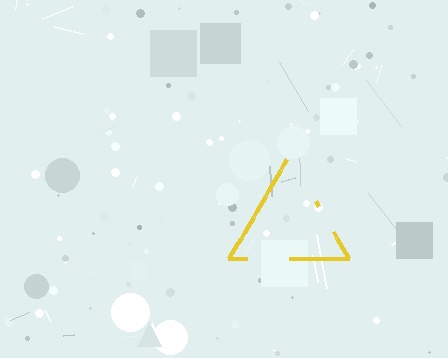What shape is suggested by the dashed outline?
The dashed outline suggests a triangle.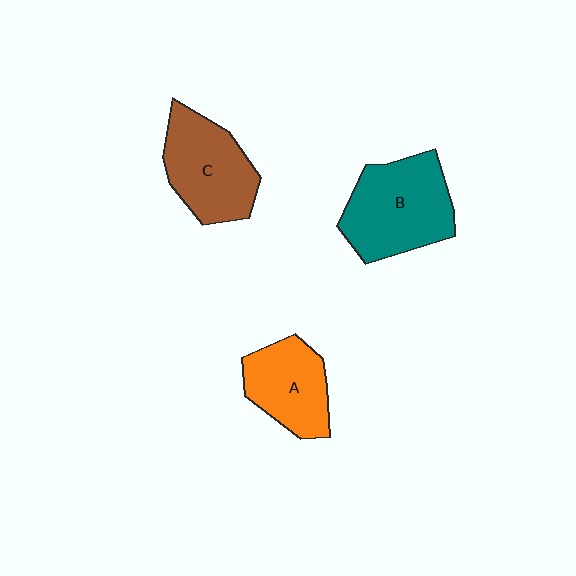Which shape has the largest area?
Shape B (teal).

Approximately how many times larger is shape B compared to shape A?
Approximately 1.4 times.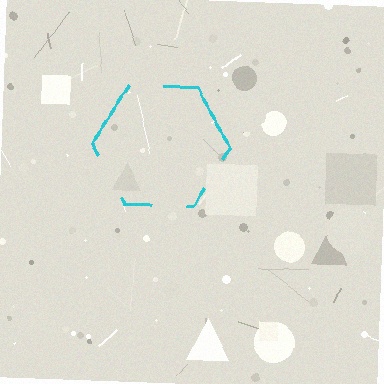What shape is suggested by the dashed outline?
The dashed outline suggests a hexagon.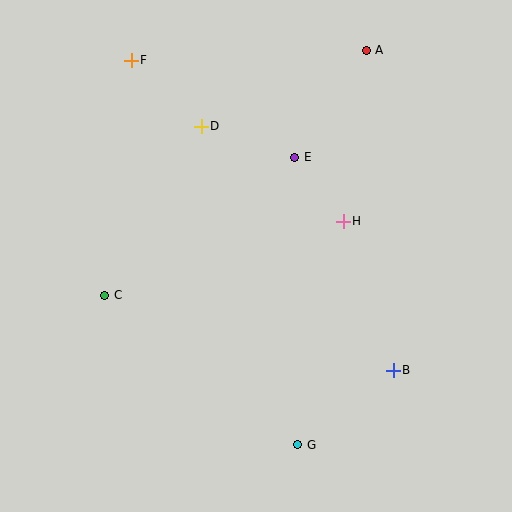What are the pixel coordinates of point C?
Point C is at (105, 295).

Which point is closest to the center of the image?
Point H at (343, 221) is closest to the center.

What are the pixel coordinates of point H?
Point H is at (343, 221).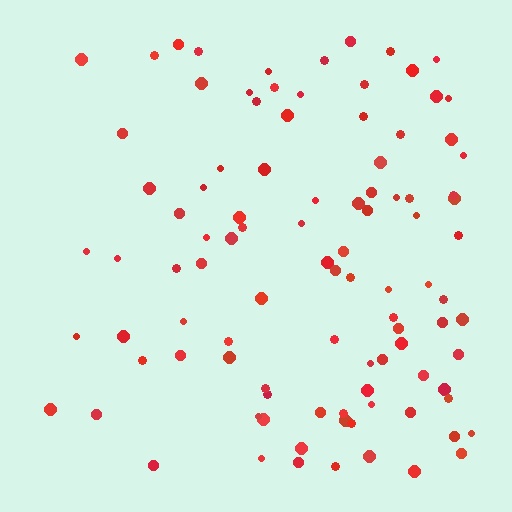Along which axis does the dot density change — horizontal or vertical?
Horizontal.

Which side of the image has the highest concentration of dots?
The right.